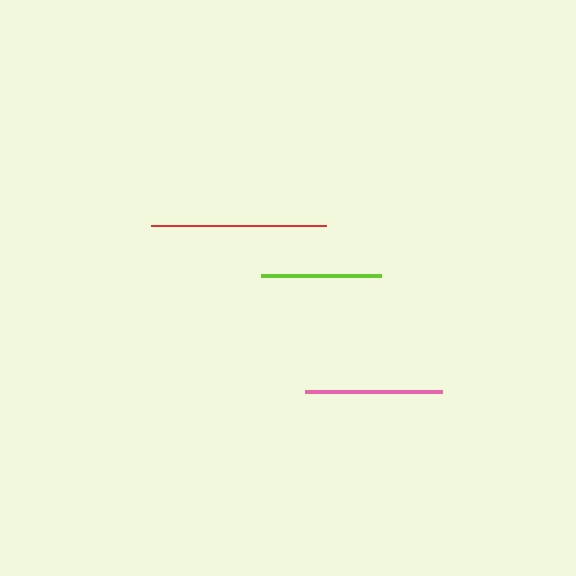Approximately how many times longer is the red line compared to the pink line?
The red line is approximately 1.3 times the length of the pink line.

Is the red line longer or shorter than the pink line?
The red line is longer than the pink line.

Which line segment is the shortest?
The lime line is the shortest at approximately 120 pixels.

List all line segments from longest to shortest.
From longest to shortest: red, pink, lime.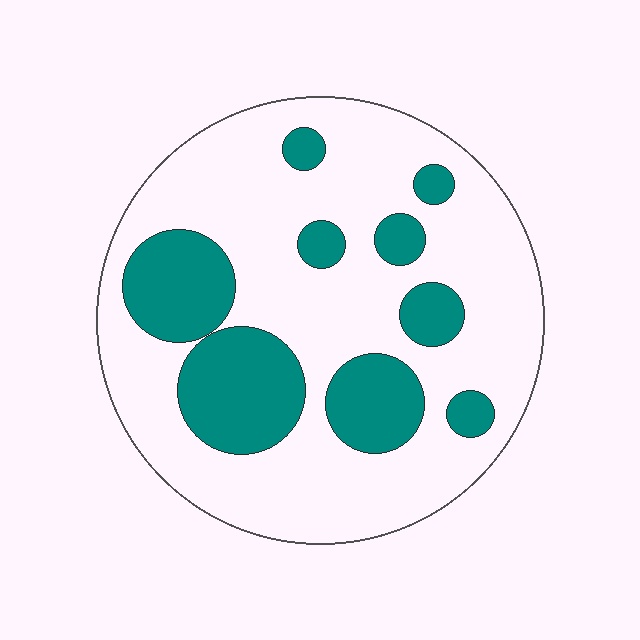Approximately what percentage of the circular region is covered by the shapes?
Approximately 25%.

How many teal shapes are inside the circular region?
9.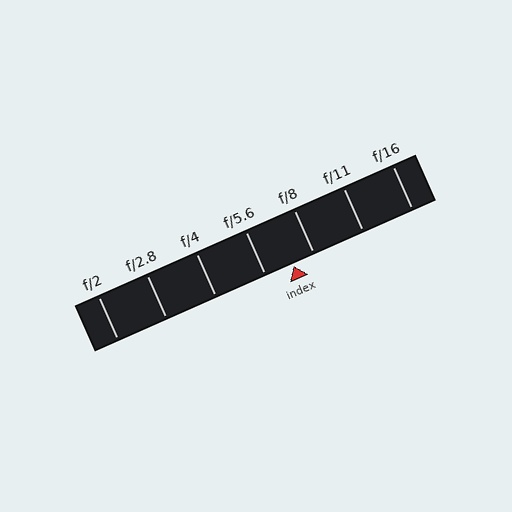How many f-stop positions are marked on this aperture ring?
There are 7 f-stop positions marked.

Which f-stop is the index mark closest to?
The index mark is closest to f/8.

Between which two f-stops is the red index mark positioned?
The index mark is between f/5.6 and f/8.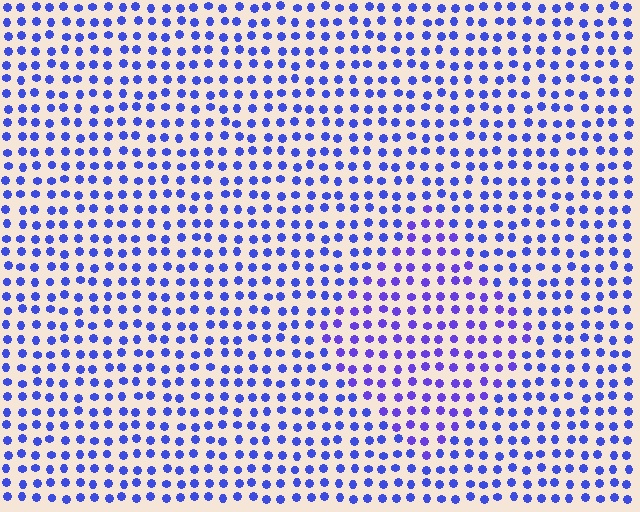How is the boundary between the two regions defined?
The boundary is defined purely by a slight shift in hue (about 21 degrees). Spacing, size, and orientation are identical on both sides.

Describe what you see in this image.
The image is filled with small blue elements in a uniform arrangement. A diamond-shaped region is visible where the elements are tinted to a slightly different hue, forming a subtle color boundary.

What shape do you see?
I see a diamond.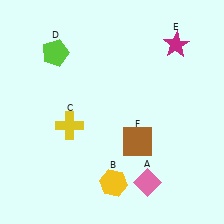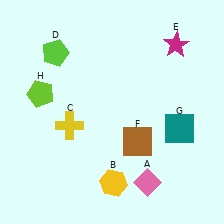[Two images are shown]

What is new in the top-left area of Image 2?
A lime pentagon (H) was added in the top-left area of Image 2.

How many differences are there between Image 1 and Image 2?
There are 2 differences between the two images.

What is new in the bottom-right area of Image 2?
A teal square (G) was added in the bottom-right area of Image 2.